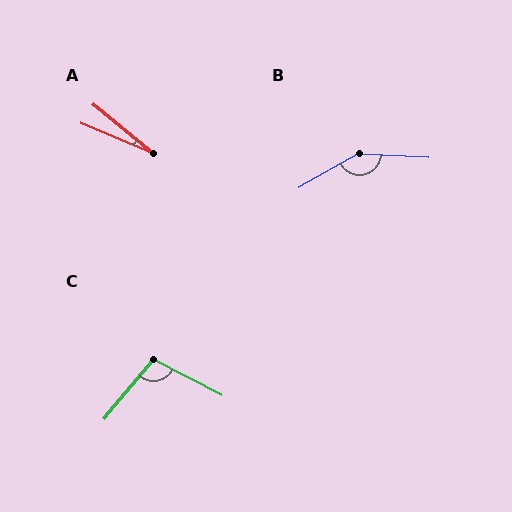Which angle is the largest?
B, at approximately 147 degrees.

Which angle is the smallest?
A, at approximately 17 degrees.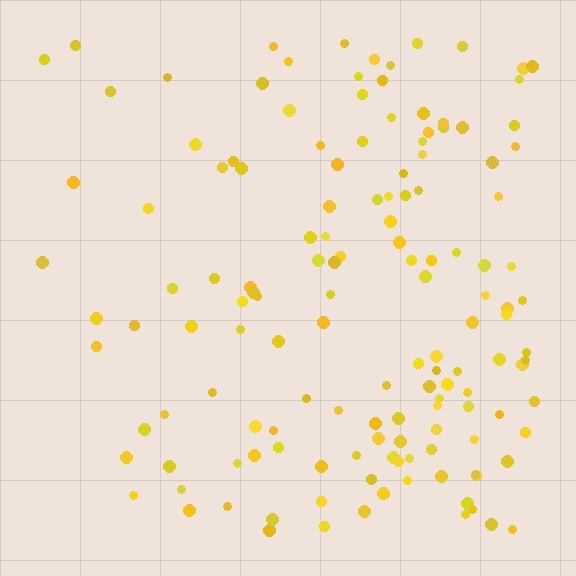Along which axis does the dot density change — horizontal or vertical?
Horizontal.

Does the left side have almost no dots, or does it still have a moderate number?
Still a moderate number, just noticeably fewer than the right.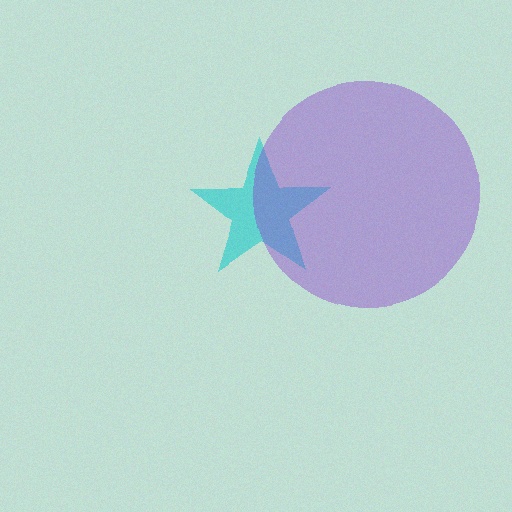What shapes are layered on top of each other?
The layered shapes are: a cyan star, a purple circle.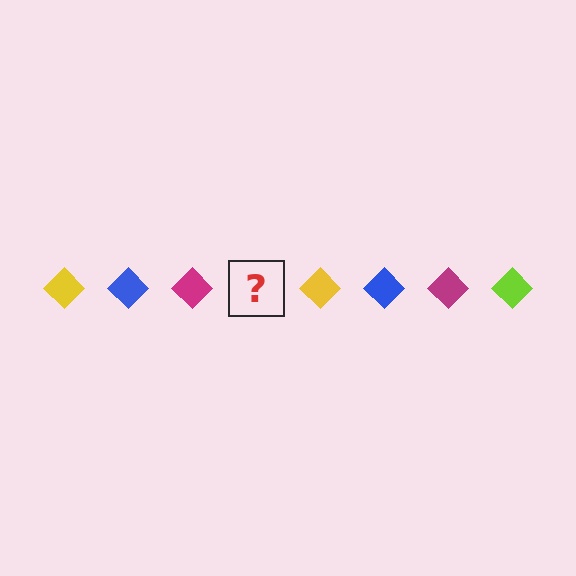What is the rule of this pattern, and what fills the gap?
The rule is that the pattern cycles through yellow, blue, magenta, lime diamonds. The gap should be filled with a lime diamond.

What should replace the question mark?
The question mark should be replaced with a lime diamond.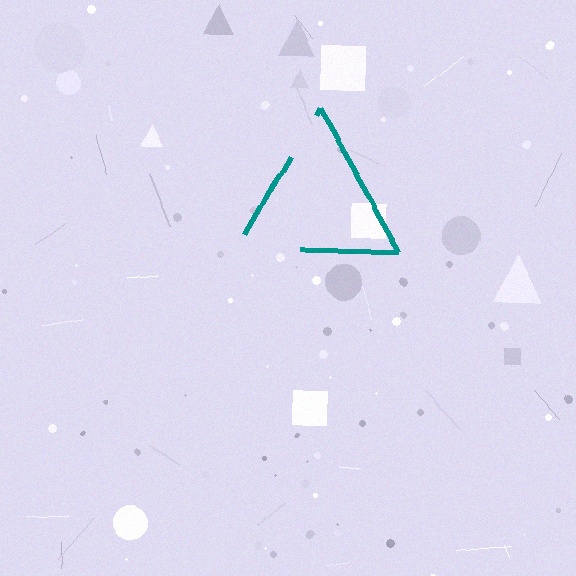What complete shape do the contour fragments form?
The contour fragments form a triangle.